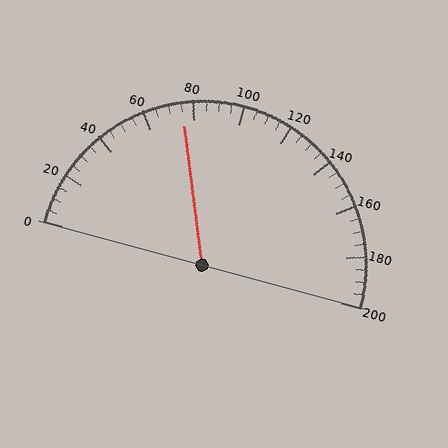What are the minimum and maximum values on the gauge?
The gauge ranges from 0 to 200.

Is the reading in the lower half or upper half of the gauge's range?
The reading is in the lower half of the range (0 to 200).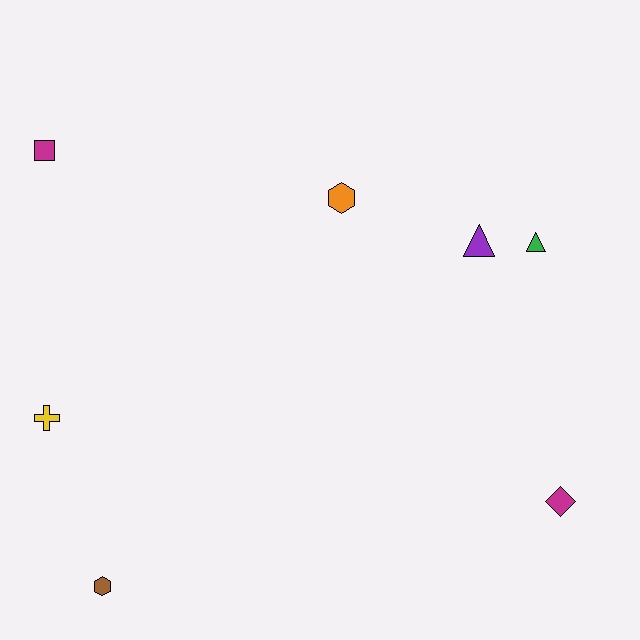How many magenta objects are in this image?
There are 2 magenta objects.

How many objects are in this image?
There are 7 objects.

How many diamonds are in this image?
There is 1 diamond.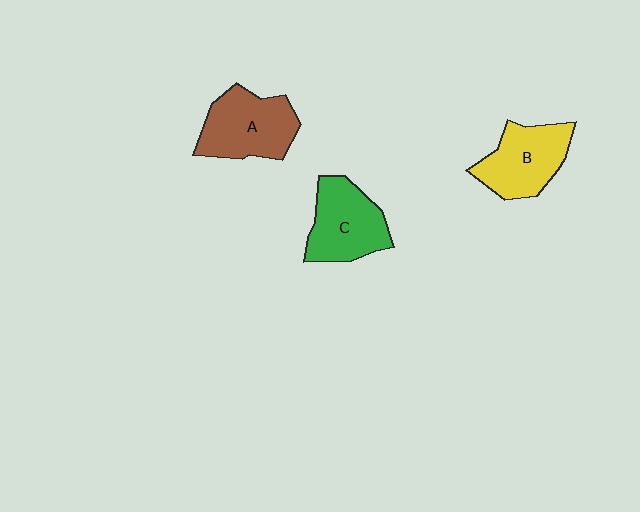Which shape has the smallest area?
Shape B (yellow).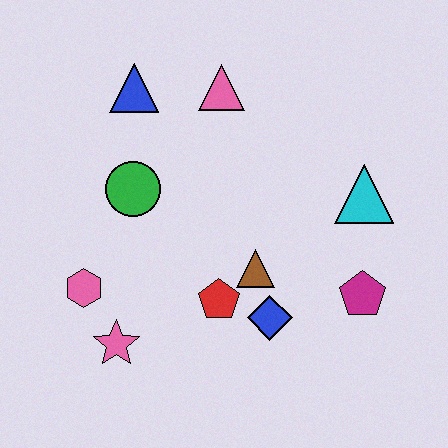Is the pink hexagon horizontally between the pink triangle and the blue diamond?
No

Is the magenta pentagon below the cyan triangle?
Yes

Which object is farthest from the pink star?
The cyan triangle is farthest from the pink star.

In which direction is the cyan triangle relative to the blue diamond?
The cyan triangle is above the blue diamond.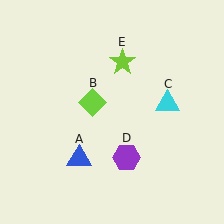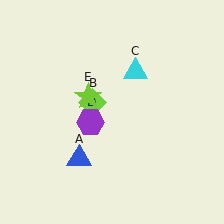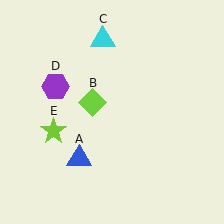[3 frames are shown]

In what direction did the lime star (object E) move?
The lime star (object E) moved down and to the left.